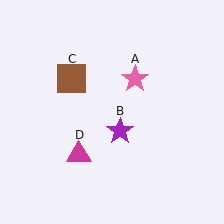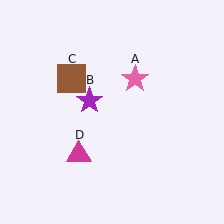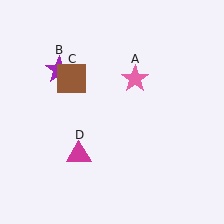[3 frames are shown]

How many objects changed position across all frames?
1 object changed position: purple star (object B).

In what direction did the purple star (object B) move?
The purple star (object B) moved up and to the left.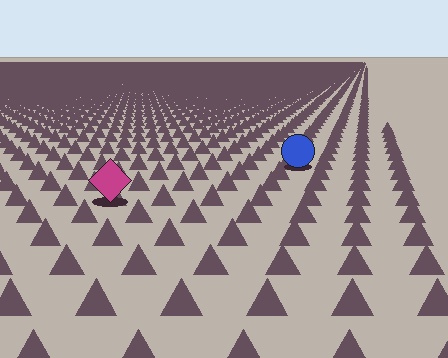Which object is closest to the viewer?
The magenta diamond is closest. The texture marks near it are larger and more spread out.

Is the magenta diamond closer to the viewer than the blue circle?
Yes. The magenta diamond is closer — you can tell from the texture gradient: the ground texture is coarser near it.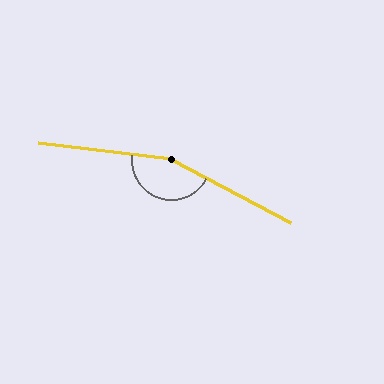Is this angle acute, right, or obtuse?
It is obtuse.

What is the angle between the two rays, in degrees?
Approximately 159 degrees.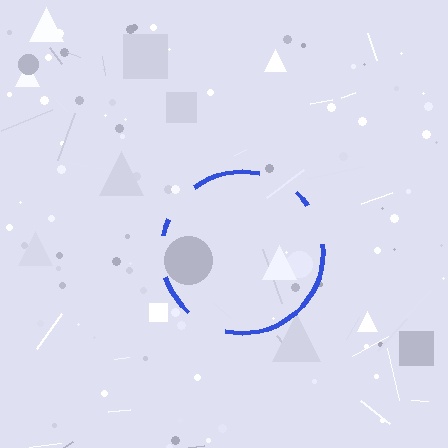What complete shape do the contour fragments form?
The contour fragments form a circle.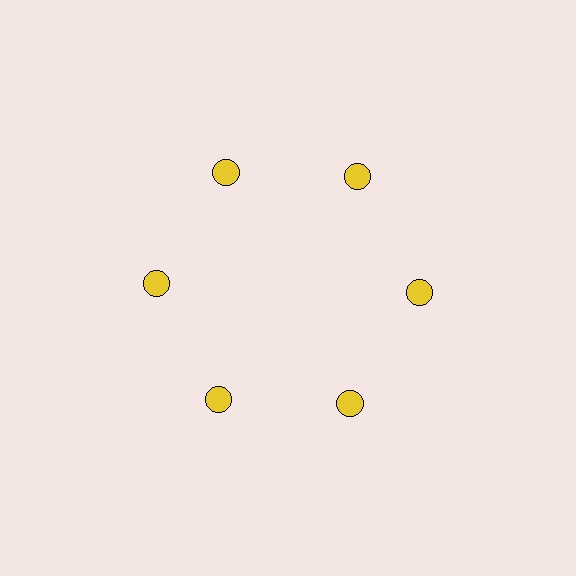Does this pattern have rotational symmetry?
Yes, this pattern has 6-fold rotational symmetry. It looks the same after rotating 60 degrees around the center.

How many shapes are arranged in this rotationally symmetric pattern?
There are 6 shapes, arranged in 6 groups of 1.